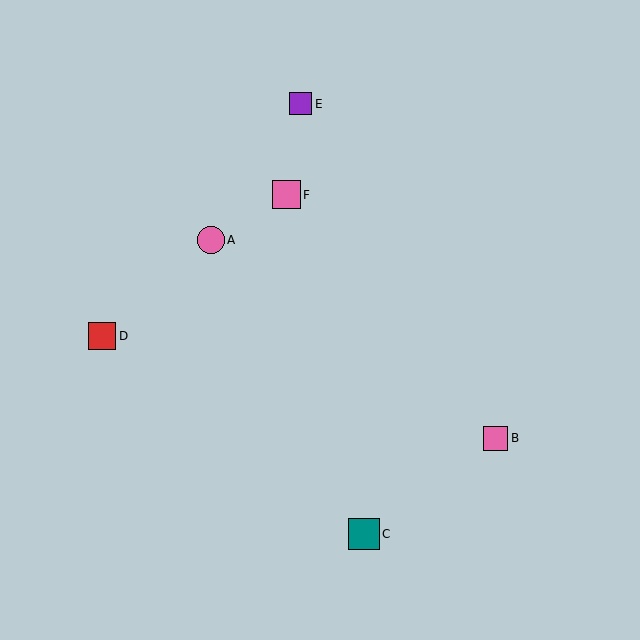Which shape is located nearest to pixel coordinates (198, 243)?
The pink circle (labeled A) at (211, 240) is nearest to that location.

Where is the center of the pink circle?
The center of the pink circle is at (211, 240).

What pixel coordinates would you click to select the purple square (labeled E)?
Click at (301, 104) to select the purple square E.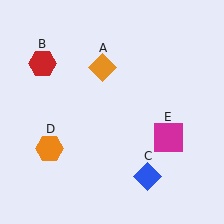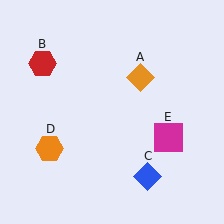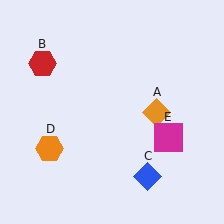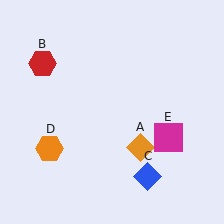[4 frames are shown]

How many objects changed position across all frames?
1 object changed position: orange diamond (object A).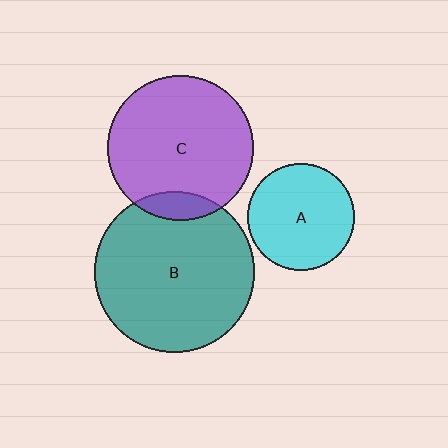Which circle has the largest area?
Circle B (teal).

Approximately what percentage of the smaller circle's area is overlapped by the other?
Approximately 10%.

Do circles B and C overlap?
Yes.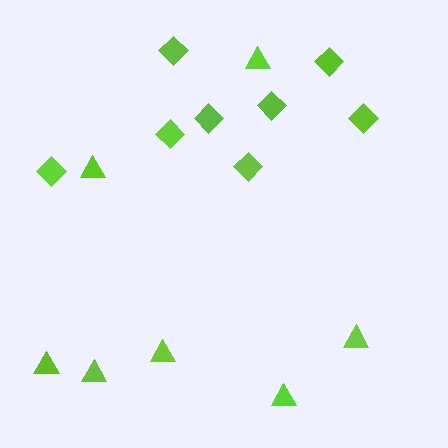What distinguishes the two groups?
There are 2 groups: one group of triangles (7) and one group of diamonds (8).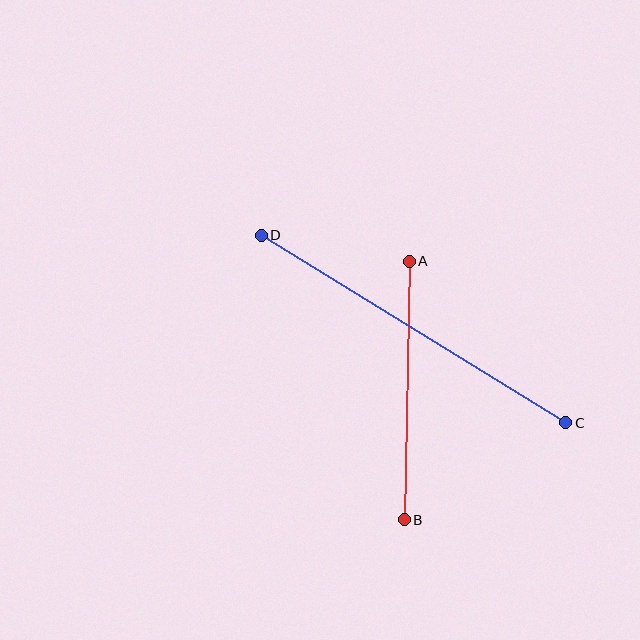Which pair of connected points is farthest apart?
Points C and D are farthest apart.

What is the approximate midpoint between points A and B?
The midpoint is at approximately (407, 390) pixels.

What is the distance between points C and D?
The distance is approximately 358 pixels.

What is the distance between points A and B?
The distance is approximately 259 pixels.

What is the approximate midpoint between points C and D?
The midpoint is at approximately (414, 329) pixels.